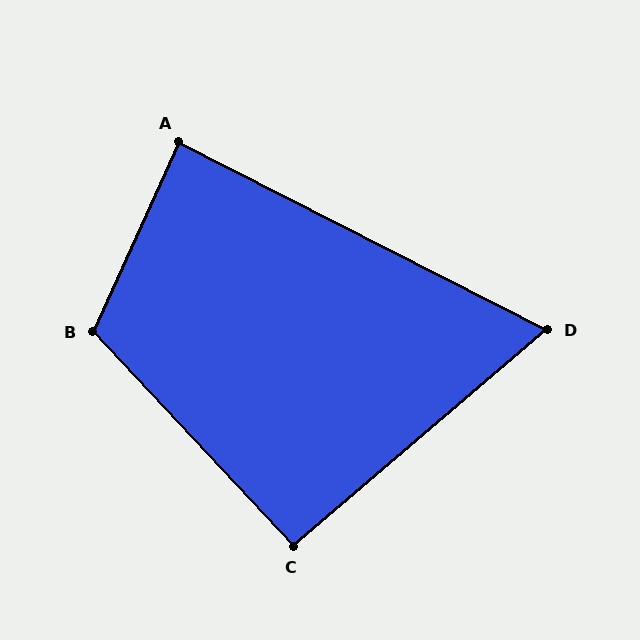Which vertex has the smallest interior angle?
D, at approximately 67 degrees.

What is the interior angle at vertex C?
Approximately 93 degrees (approximately right).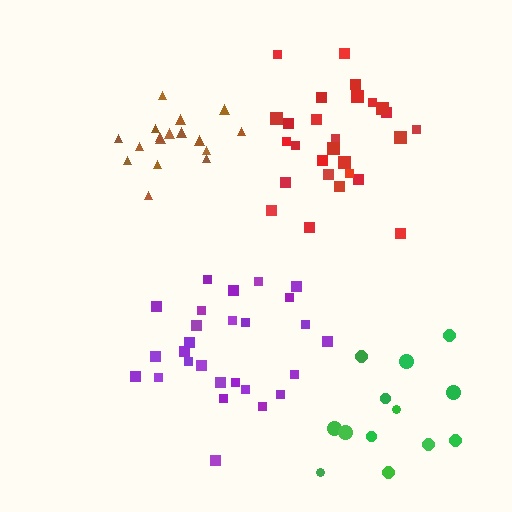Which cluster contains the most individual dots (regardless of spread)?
Red (27).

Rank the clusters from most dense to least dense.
brown, red, green, purple.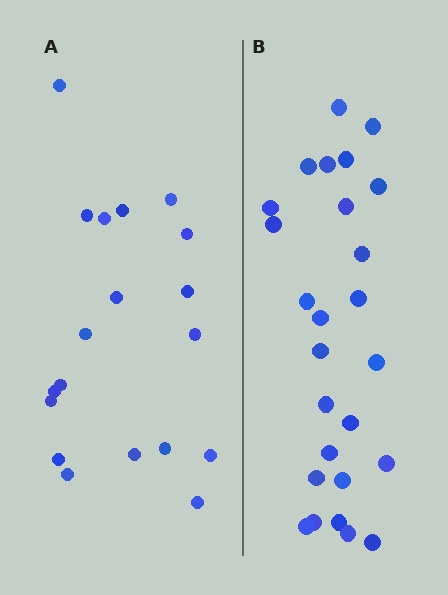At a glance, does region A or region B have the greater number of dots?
Region B (the right region) has more dots.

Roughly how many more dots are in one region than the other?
Region B has roughly 8 or so more dots than region A.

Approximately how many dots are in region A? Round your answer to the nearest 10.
About 20 dots. (The exact count is 19, which rounds to 20.)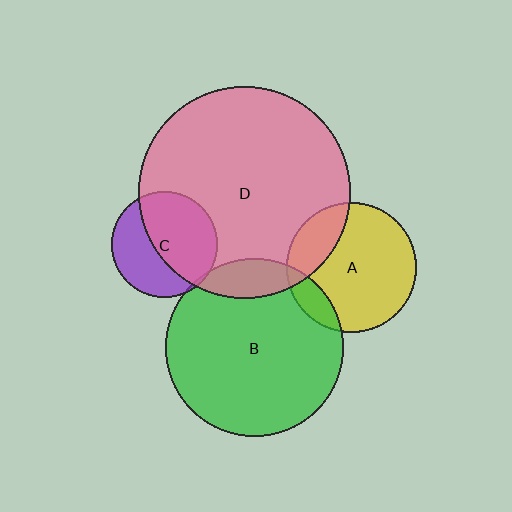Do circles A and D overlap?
Yes.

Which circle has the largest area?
Circle D (pink).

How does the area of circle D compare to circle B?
Approximately 1.4 times.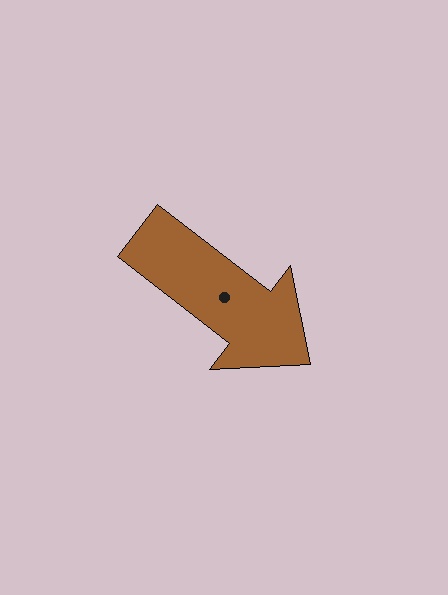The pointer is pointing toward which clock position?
Roughly 4 o'clock.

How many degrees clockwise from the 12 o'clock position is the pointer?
Approximately 128 degrees.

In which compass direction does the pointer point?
Southeast.